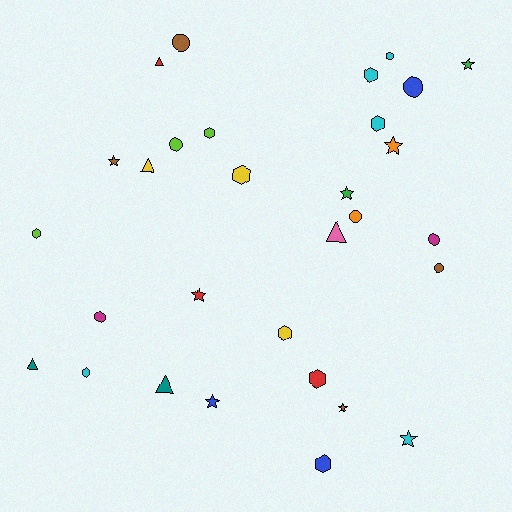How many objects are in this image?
There are 30 objects.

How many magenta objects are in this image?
There are 2 magenta objects.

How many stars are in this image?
There are 8 stars.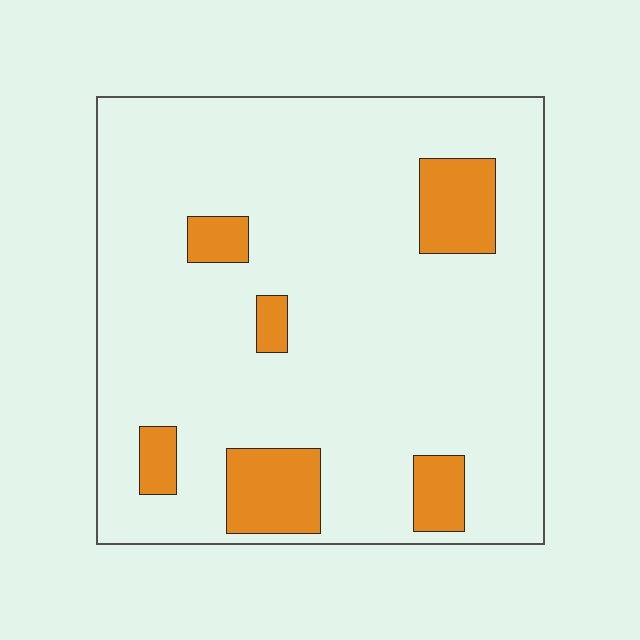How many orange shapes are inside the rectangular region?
6.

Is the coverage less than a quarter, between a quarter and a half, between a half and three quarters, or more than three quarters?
Less than a quarter.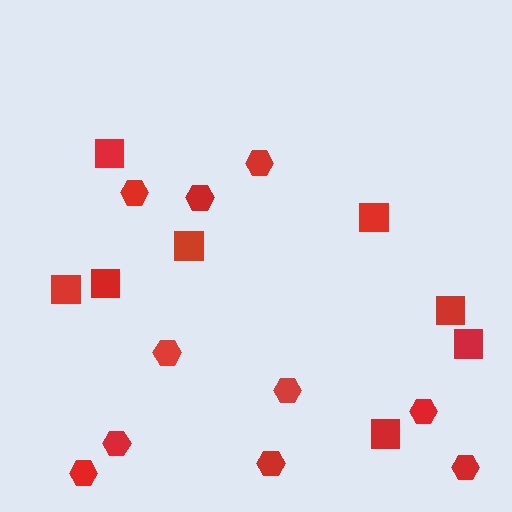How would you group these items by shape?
There are 2 groups: one group of squares (8) and one group of hexagons (10).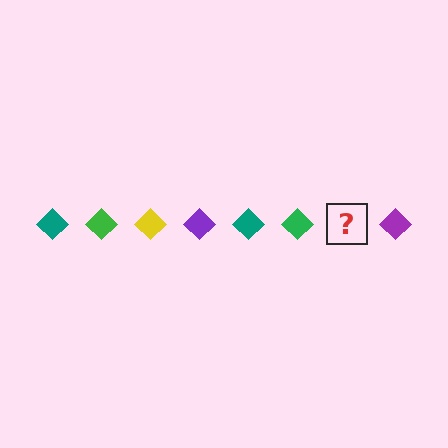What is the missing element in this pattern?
The missing element is a yellow diamond.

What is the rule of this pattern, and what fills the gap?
The rule is that the pattern cycles through teal, green, yellow, purple diamonds. The gap should be filled with a yellow diamond.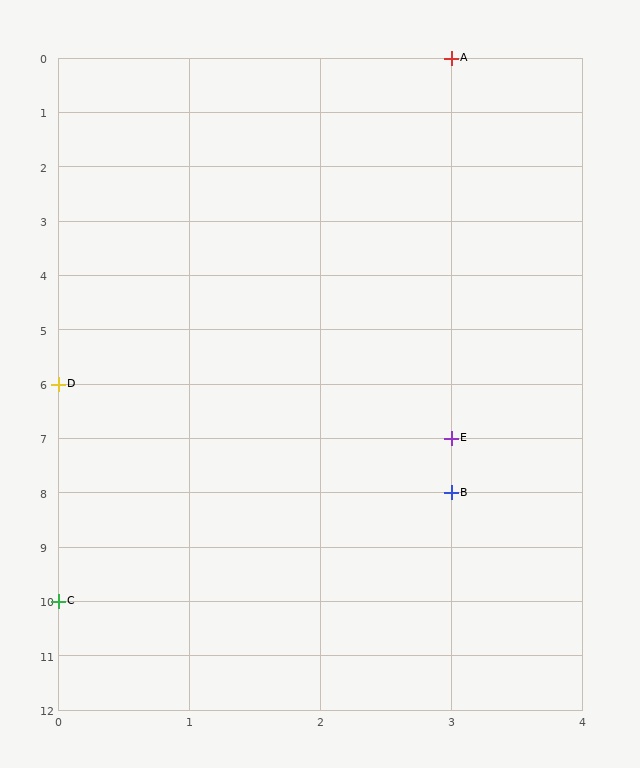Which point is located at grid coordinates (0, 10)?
Point C is at (0, 10).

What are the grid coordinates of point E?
Point E is at grid coordinates (3, 7).